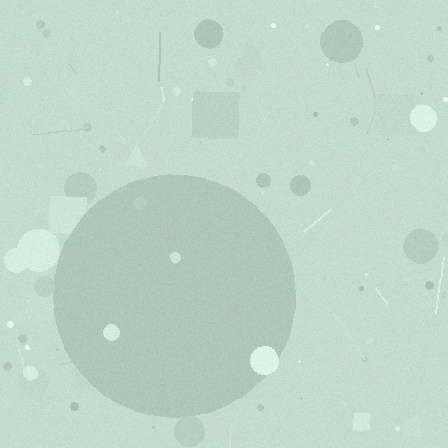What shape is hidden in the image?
A circle is hidden in the image.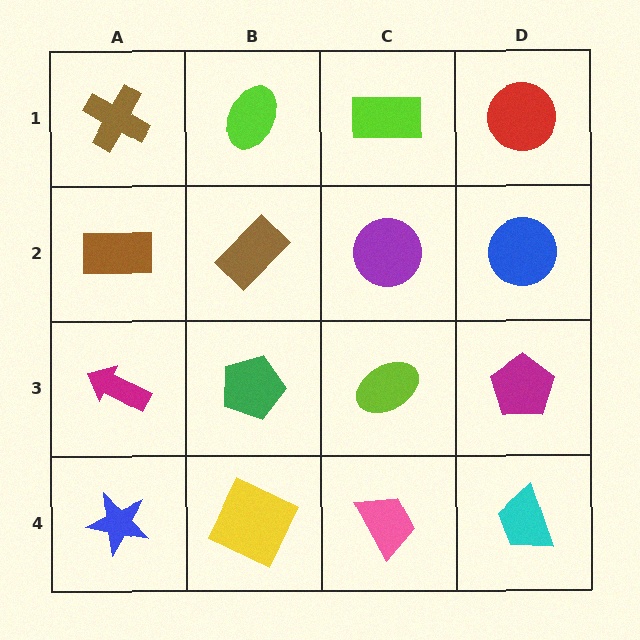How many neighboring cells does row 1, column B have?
3.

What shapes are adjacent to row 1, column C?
A purple circle (row 2, column C), a lime ellipse (row 1, column B), a red circle (row 1, column D).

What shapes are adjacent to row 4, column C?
A lime ellipse (row 3, column C), a yellow square (row 4, column B), a cyan trapezoid (row 4, column D).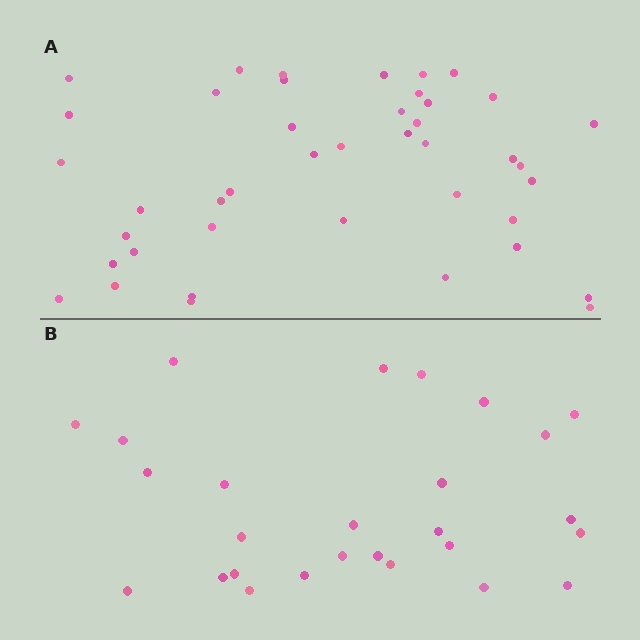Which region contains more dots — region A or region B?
Region A (the top region) has more dots.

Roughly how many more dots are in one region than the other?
Region A has approximately 15 more dots than region B.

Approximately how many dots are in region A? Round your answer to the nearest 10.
About 40 dots. (The exact count is 42, which rounds to 40.)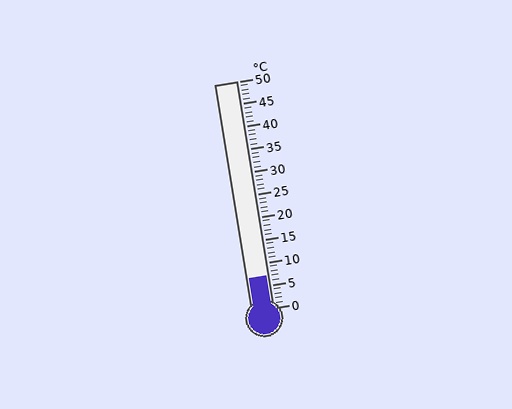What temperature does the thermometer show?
The thermometer shows approximately 7°C.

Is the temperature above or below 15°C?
The temperature is below 15°C.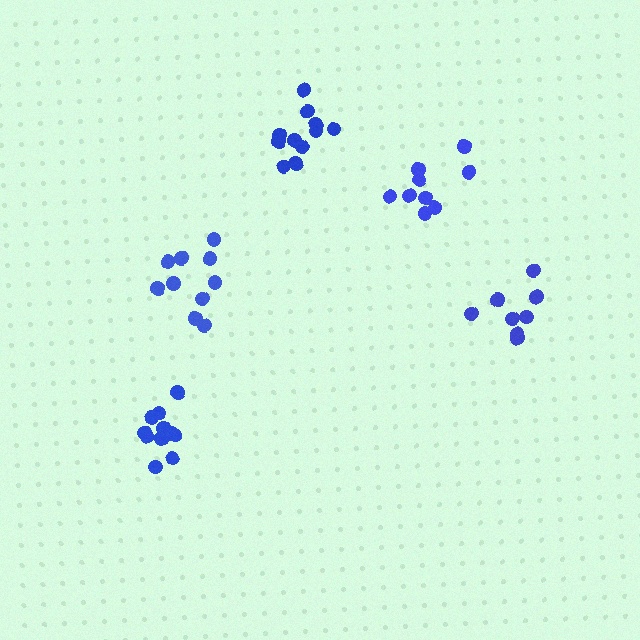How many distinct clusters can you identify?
There are 5 distinct clusters.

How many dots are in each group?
Group 1: 12 dots, Group 2: 10 dots, Group 3: 11 dots, Group 4: 8 dots, Group 5: 9 dots (50 total).